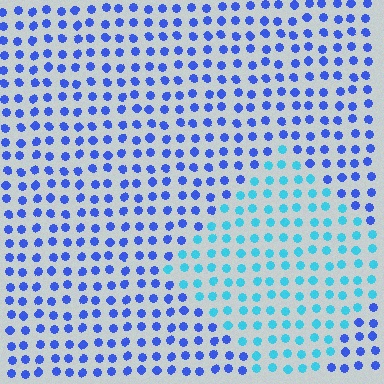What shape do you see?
I see a diamond.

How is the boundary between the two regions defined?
The boundary is defined purely by a slight shift in hue (about 41 degrees). Spacing, size, and orientation are identical on both sides.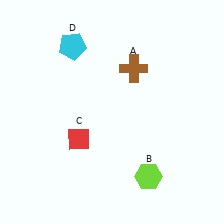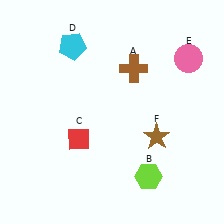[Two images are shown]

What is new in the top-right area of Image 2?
A pink circle (E) was added in the top-right area of Image 2.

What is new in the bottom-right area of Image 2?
A brown star (F) was added in the bottom-right area of Image 2.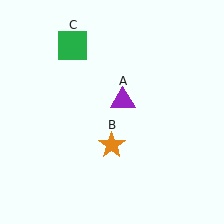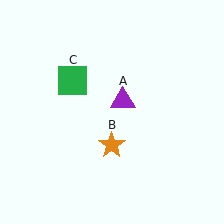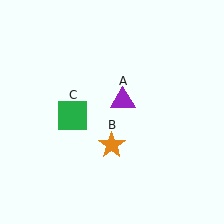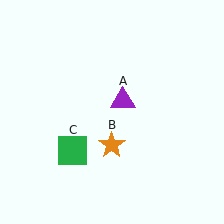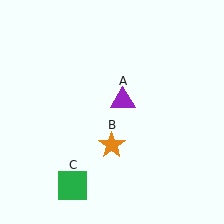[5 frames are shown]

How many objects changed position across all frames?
1 object changed position: green square (object C).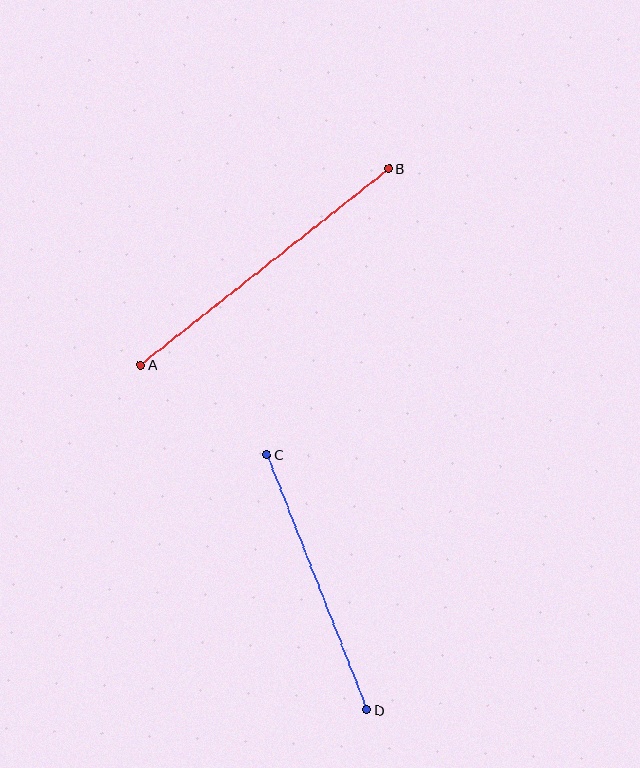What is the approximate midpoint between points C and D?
The midpoint is at approximately (317, 582) pixels.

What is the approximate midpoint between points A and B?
The midpoint is at approximately (265, 267) pixels.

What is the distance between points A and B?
The distance is approximately 316 pixels.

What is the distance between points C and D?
The distance is approximately 274 pixels.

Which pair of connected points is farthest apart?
Points A and B are farthest apart.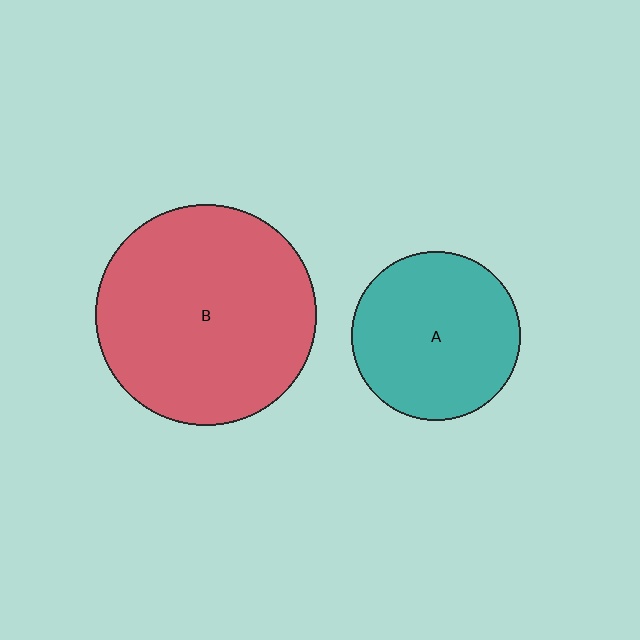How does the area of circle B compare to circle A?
Approximately 1.7 times.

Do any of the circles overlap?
No, none of the circles overlap.